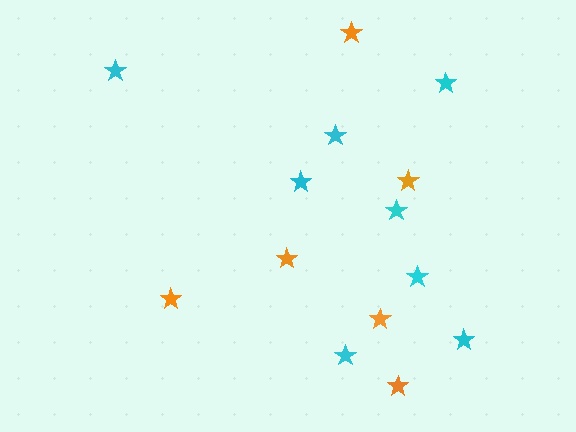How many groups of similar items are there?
There are 2 groups: one group of cyan stars (8) and one group of orange stars (6).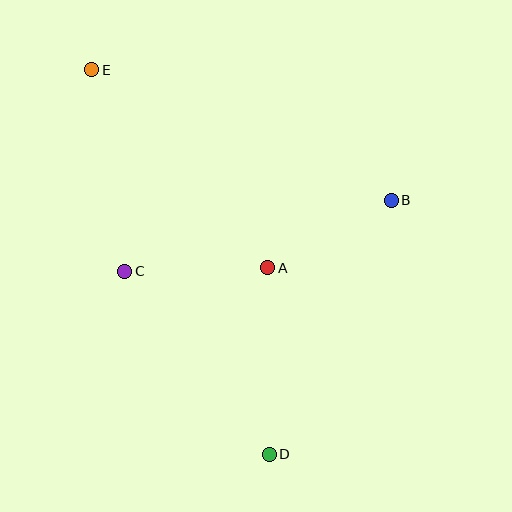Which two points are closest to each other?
Points A and B are closest to each other.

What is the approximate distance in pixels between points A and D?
The distance between A and D is approximately 187 pixels.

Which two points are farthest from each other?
Points D and E are farthest from each other.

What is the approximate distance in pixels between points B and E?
The distance between B and E is approximately 327 pixels.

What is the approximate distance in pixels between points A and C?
The distance between A and C is approximately 143 pixels.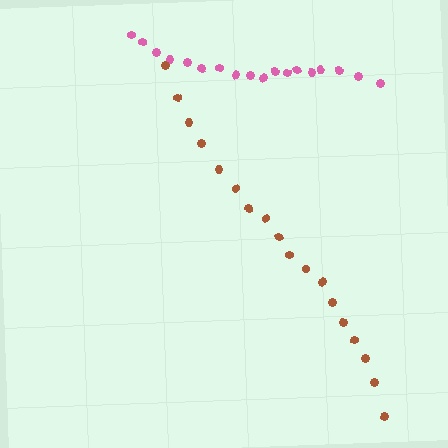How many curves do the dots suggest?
There are 2 distinct paths.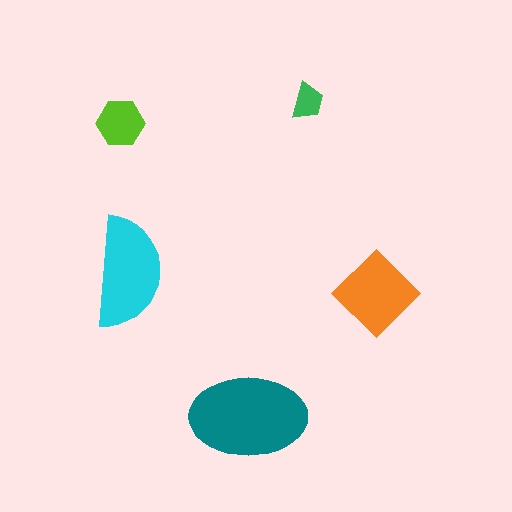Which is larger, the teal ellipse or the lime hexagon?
The teal ellipse.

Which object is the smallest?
The green trapezoid.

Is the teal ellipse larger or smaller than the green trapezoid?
Larger.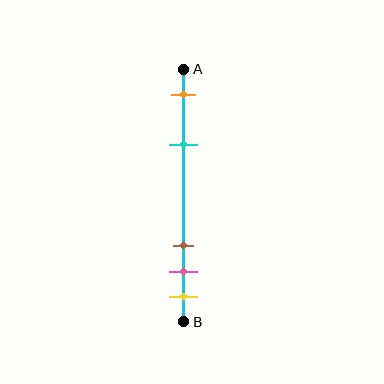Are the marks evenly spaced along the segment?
No, the marks are not evenly spaced.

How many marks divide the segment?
There are 5 marks dividing the segment.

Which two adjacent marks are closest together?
The pink and yellow marks are the closest adjacent pair.